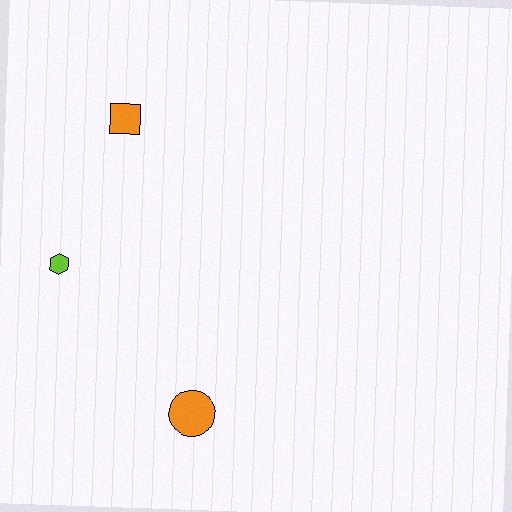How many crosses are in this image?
There are no crosses.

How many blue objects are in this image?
There are no blue objects.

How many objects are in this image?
There are 3 objects.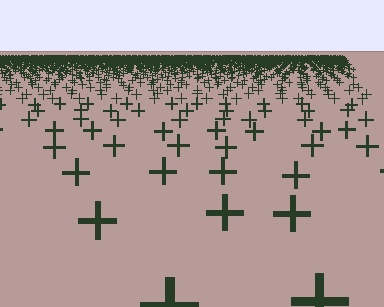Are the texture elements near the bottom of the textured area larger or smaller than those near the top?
Larger. Near the bottom, elements are closer to the viewer and appear at a bigger on-screen size.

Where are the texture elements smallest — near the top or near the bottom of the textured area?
Near the top.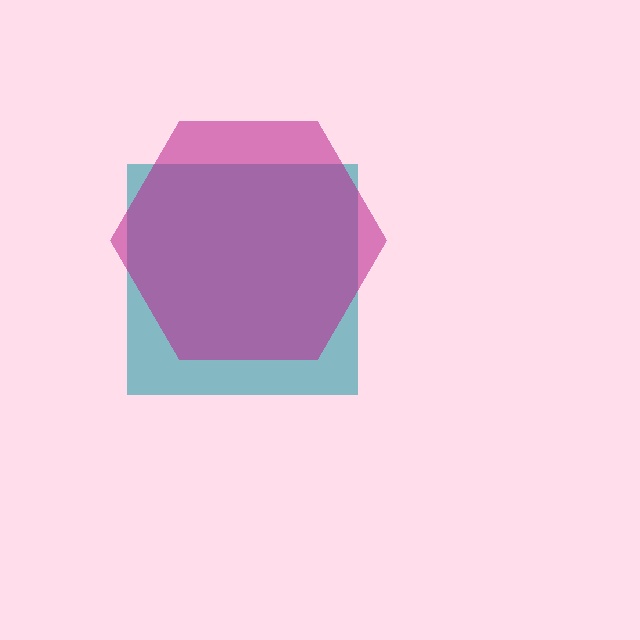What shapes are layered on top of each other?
The layered shapes are: a teal square, a magenta hexagon.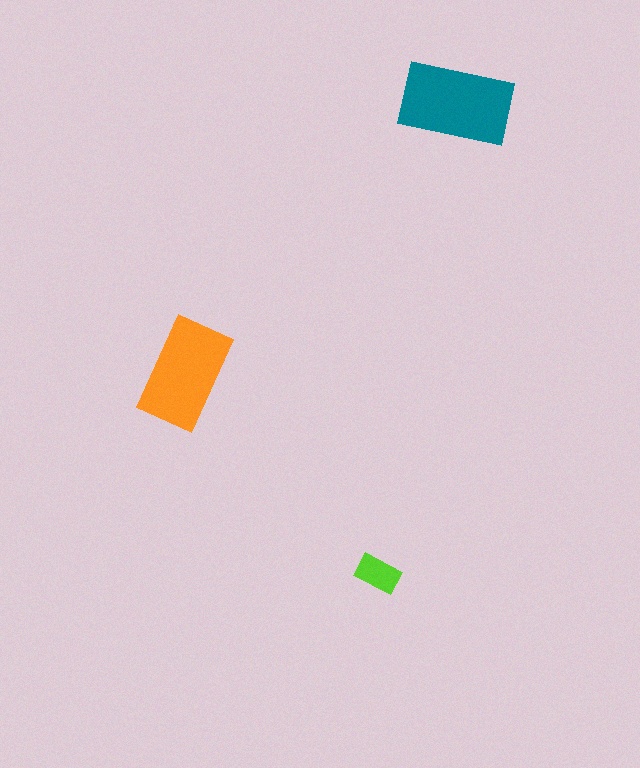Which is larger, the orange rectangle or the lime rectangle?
The orange one.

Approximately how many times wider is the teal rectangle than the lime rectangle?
About 2.5 times wider.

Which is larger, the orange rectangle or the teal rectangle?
The teal one.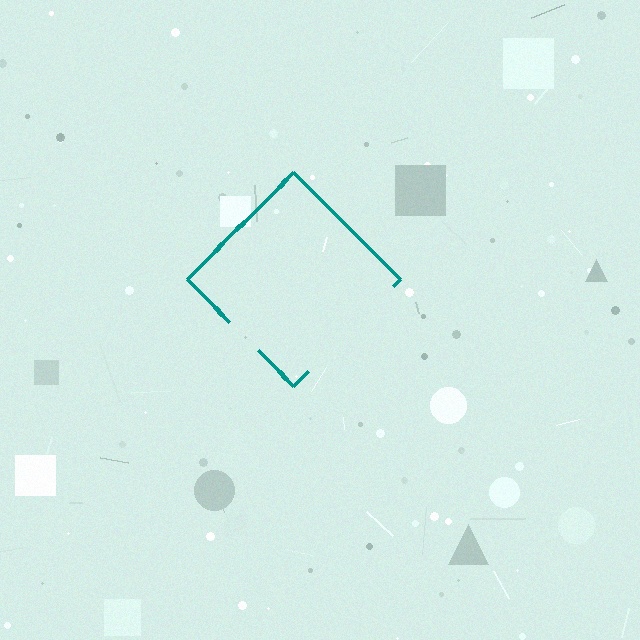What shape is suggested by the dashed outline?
The dashed outline suggests a diamond.